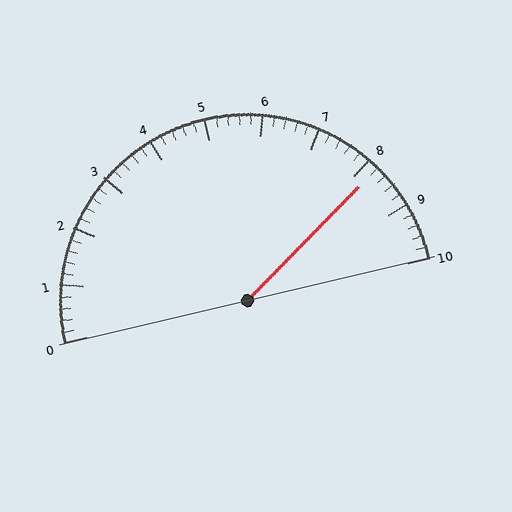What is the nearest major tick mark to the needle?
The nearest major tick mark is 8.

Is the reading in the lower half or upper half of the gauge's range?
The reading is in the upper half of the range (0 to 10).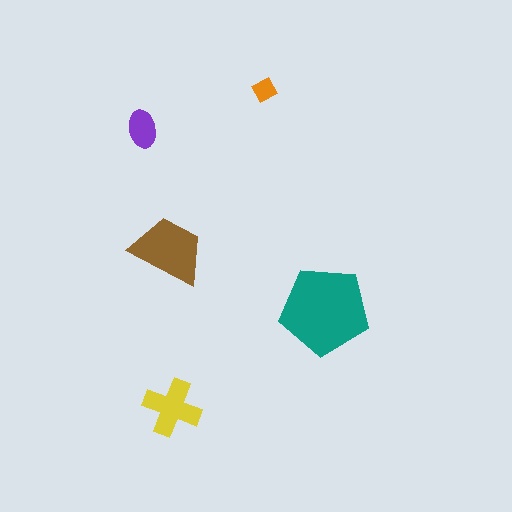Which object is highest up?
The orange diamond is topmost.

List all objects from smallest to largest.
The orange diamond, the purple ellipse, the yellow cross, the brown trapezoid, the teal pentagon.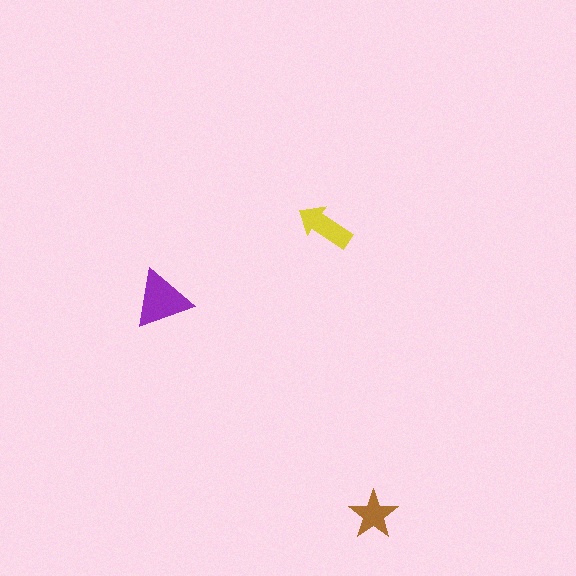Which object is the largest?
The purple triangle.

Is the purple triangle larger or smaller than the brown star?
Larger.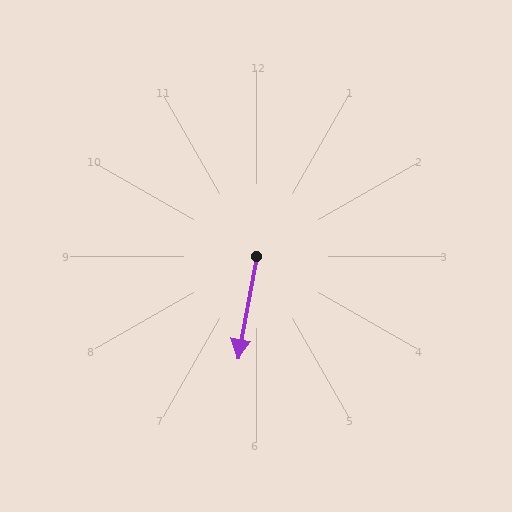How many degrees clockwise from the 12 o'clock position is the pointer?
Approximately 190 degrees.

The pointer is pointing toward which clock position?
Roughly 6 o'clock.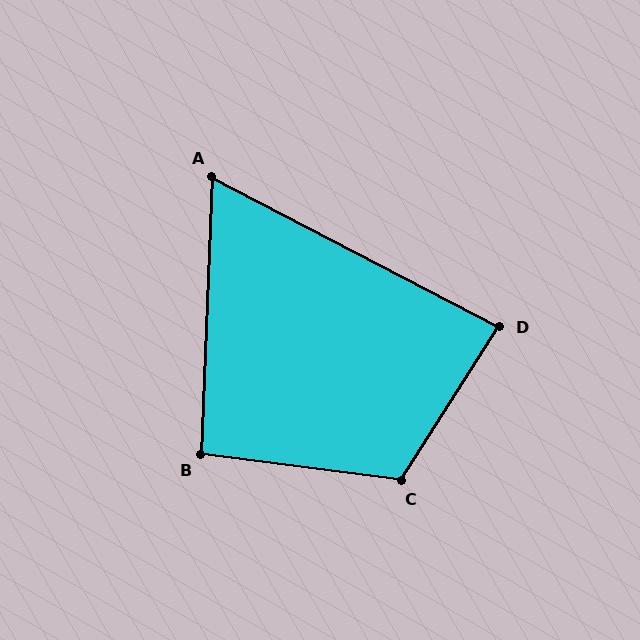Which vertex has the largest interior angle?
C, at approximately 115 degrees.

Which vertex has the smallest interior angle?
A, at approximately 65 degrees.